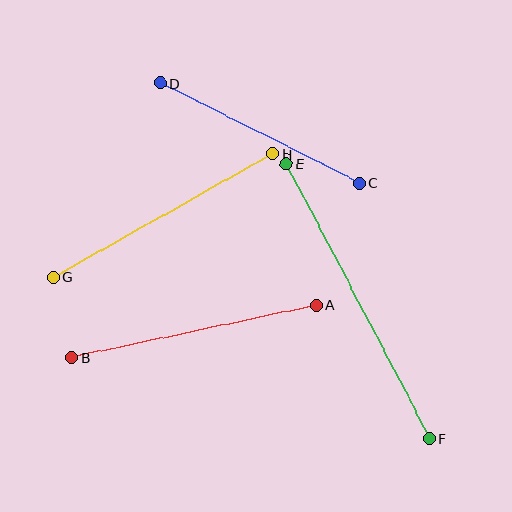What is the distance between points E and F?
The distance is approximately 310 pixels.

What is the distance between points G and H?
The distance is approximately 251 pixels.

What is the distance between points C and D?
The distance is approximately 223 pixels.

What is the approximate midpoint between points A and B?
The midpoint is at approximately (194, 331) pixels.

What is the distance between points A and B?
The distance is approximately 250 pixels.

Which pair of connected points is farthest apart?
Points E and F are farthest apart.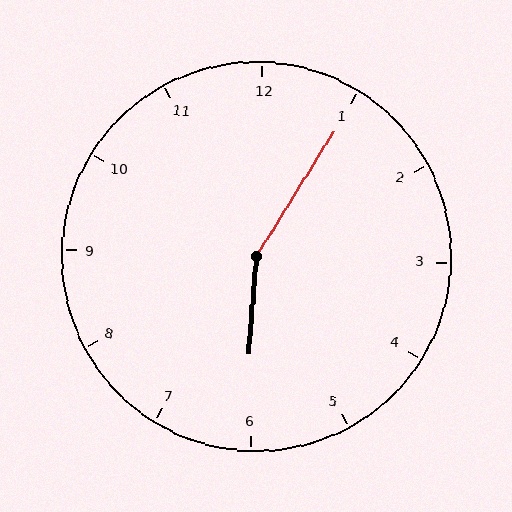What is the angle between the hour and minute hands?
Approximately 152 degrees.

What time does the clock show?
6:05.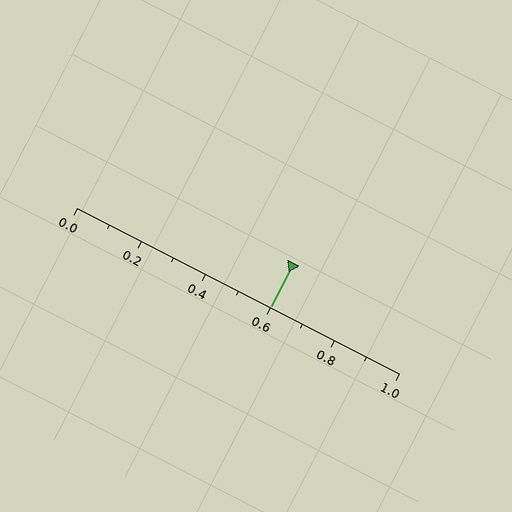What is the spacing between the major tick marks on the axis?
The major ticks are spaced 0.2 apart.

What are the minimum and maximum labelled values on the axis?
The axis runs from 0.0 to 1.0.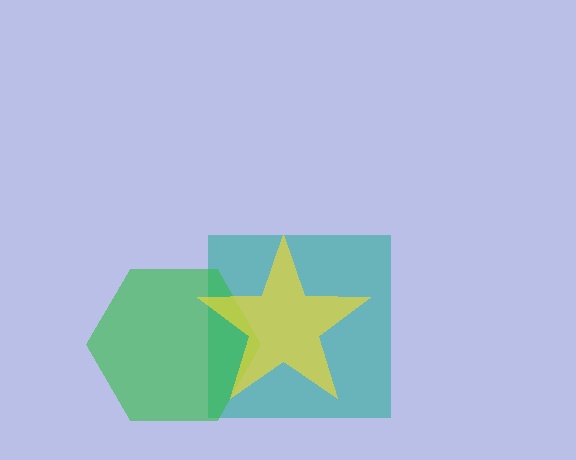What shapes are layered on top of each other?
The layered shapes are: a teal square, a green hexagon, a yellow star.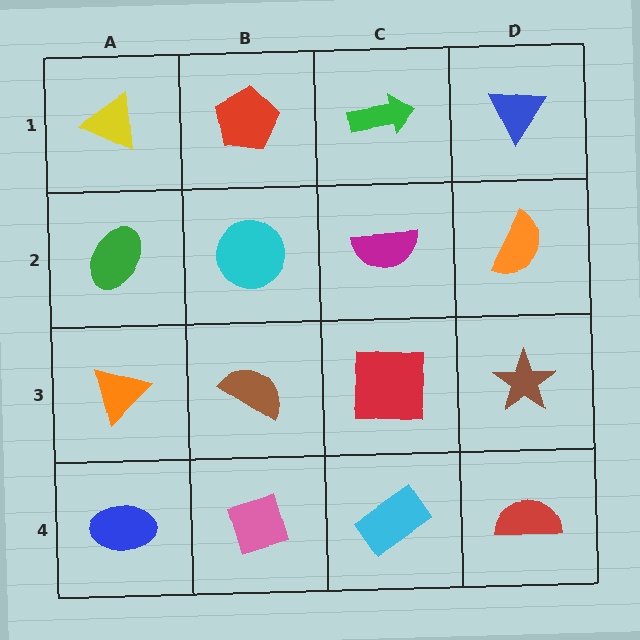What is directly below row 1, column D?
An orange semicircle.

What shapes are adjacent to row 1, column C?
A magenta semicircle (row 2, column C), a red pentagon (row 1, column B), a blue triangle (row 1, column D).